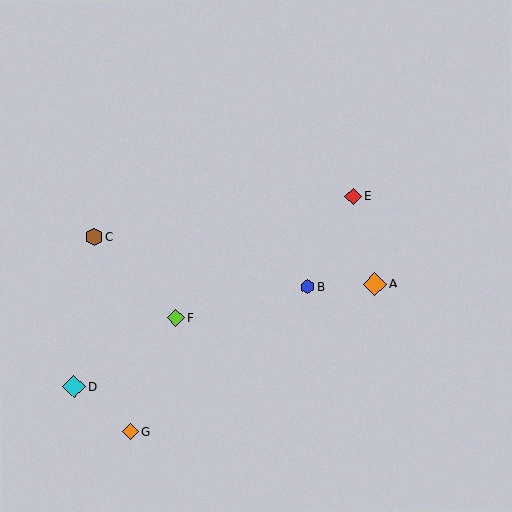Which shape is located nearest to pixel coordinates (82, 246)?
The brown hexagon (labeled C) at (94, 237) is nearest to that location.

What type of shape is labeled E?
Shape E is a red diamond.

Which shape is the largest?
The orange diamond (labeled A) is the largest.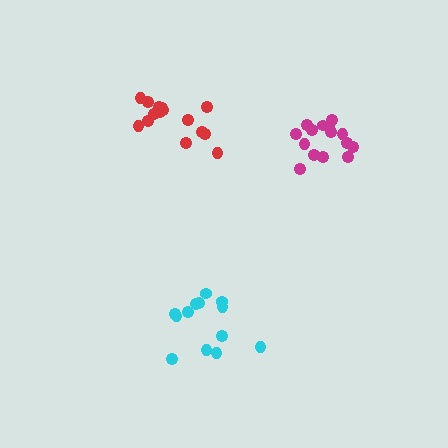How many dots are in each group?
Group 1: 13 dots, Group 2: 15 dots, Group 3: 15 dots (43 total).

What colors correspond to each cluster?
The clusters are colored: cyan, magenta, red.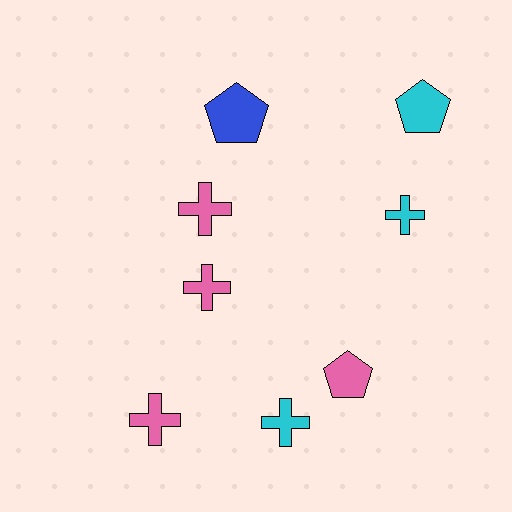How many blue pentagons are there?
There is 1 blue pentagon.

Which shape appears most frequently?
Cross, with 5 objects.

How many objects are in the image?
There are 8 objects.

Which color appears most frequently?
Pink, with 4 objects.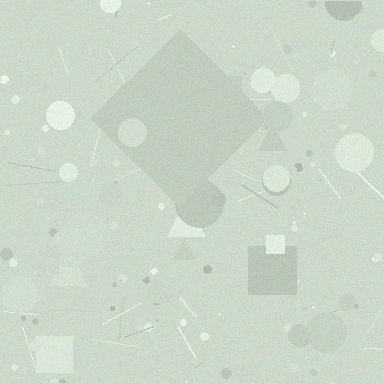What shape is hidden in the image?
A diamond is hidden in the image.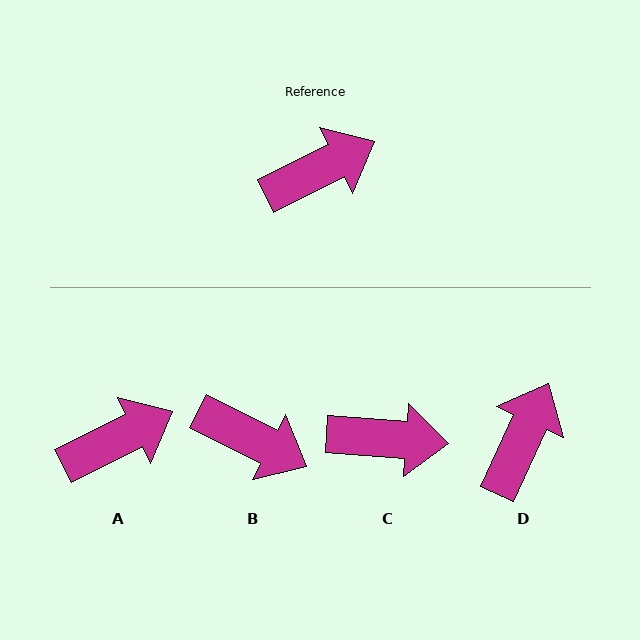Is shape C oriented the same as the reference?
No, it is off by about 31 degrees.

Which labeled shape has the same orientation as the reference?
A.